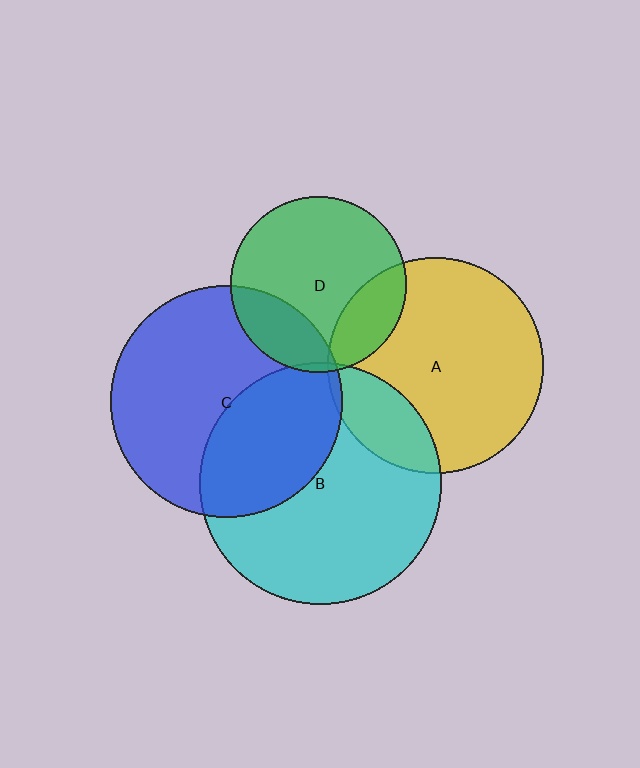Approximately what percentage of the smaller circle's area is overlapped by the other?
Approximately 20%.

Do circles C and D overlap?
Yes.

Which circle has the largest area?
Circle B (cyan).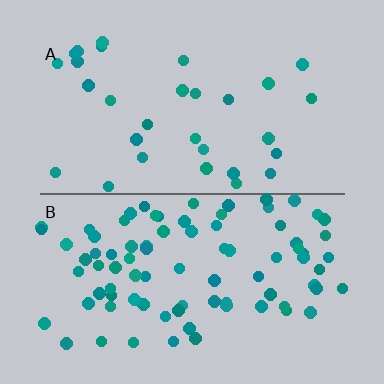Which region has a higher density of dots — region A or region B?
B (the bottom).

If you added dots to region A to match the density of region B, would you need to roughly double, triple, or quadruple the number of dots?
Approximately triple.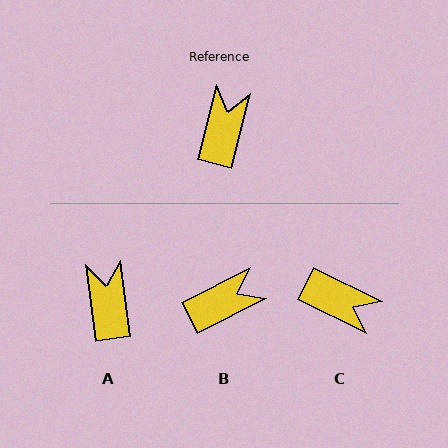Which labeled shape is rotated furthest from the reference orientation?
C, about 102 degrees away.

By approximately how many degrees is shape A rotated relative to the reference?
Approximately 21 degrees counter-clockwise.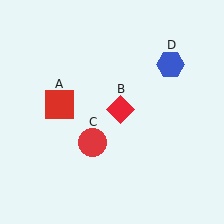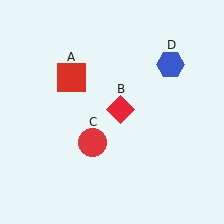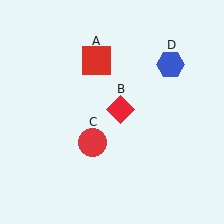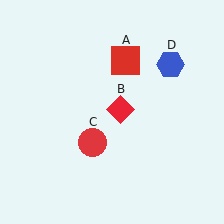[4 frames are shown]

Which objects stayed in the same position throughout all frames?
Red diamond (object B) and red circle (object C) and blue hexagon (object D) remained stationary.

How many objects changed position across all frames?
1 object changed position: red square (object A).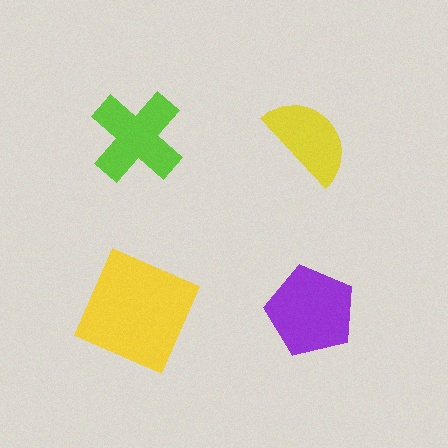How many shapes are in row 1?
2 shapes.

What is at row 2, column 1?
A yellow square.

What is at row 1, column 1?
A lime cross.